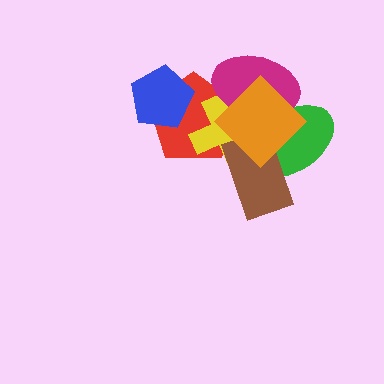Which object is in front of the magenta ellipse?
The orange diamond is in front of the magenta ellipse.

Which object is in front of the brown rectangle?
The orange diamond is in front of the brown rectangle.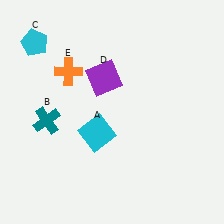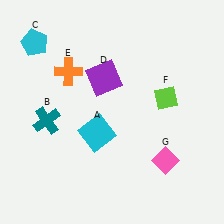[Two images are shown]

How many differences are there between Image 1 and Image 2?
There are 2 differences between the two images.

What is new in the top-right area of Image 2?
A lime diamond (F) was added in the top-right area of Image 2.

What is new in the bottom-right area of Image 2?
A pink diamond (G) was added in the bottom-right area of Image 2.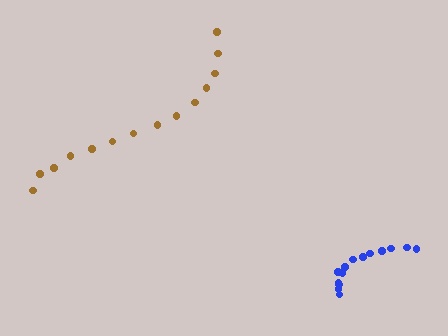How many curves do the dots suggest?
There are 2 distinct paths.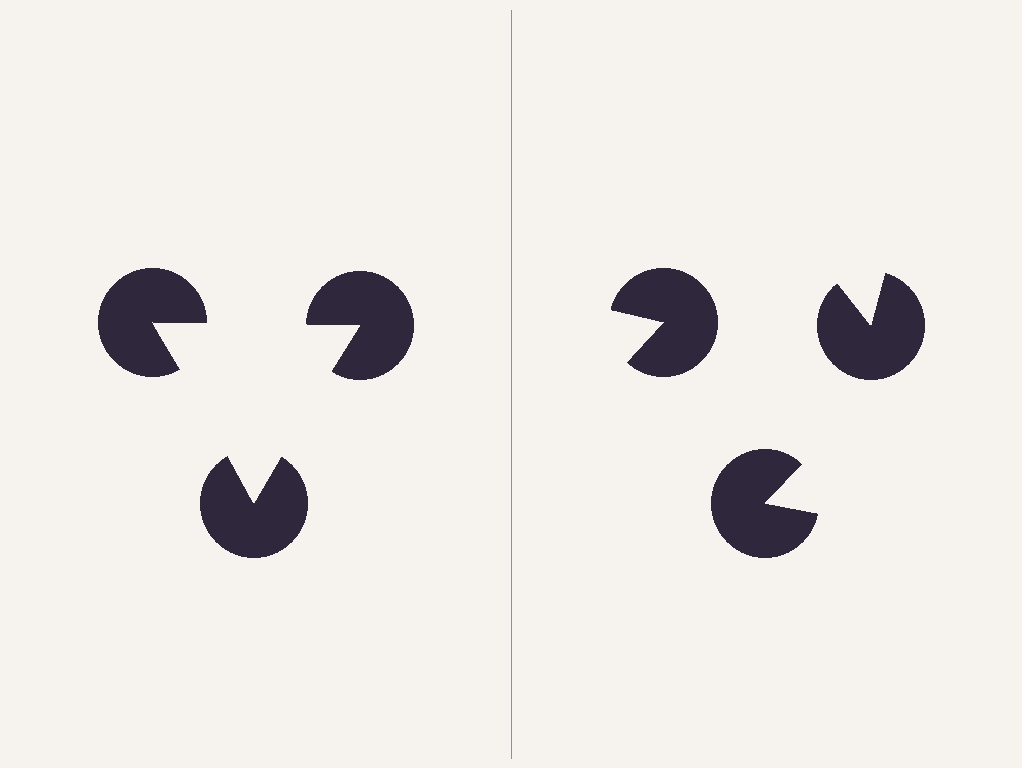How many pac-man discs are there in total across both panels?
6 — 3 on each side.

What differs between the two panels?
The pac-man discs are positioned identically on both sides; only the wedge orientations differ. On the left they align to a triangle; on the right they are misaligned.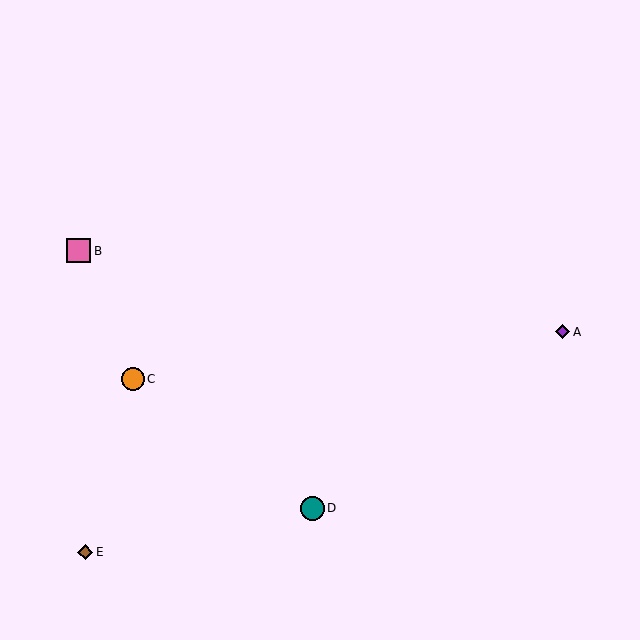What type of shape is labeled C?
Shape C is an orange circle.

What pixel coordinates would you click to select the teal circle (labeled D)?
Click at (312, 508) to select the teal circle D.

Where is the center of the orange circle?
The center of the orange circle is at (133, 379).